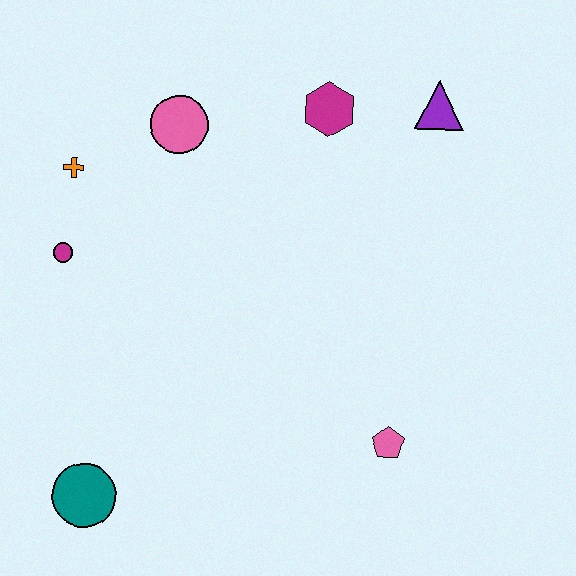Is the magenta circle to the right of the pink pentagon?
No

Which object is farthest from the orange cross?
The pink pentagon is farthest from the orange cross.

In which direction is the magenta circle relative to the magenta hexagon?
The magenta circle is to the left of the magenta hexagon.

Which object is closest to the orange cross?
The magenta circle is closest to the orange cross.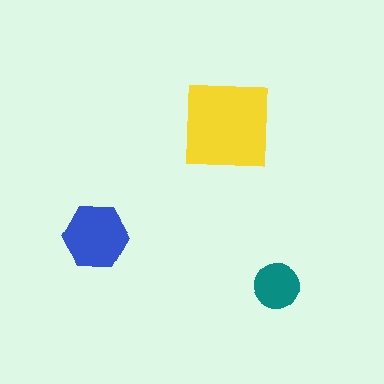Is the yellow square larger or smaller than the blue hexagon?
Larger.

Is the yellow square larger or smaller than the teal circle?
Larger.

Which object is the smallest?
The teal circle.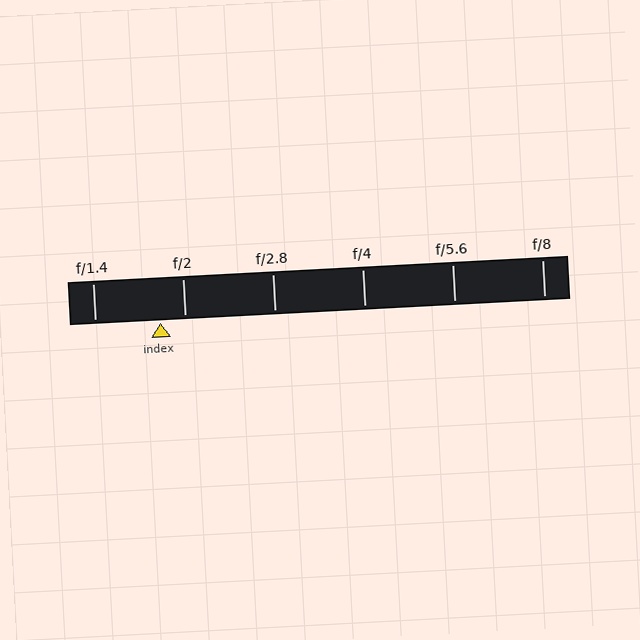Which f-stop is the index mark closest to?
The index mark is closest to f/2.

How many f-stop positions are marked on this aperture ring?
There are 6 f-stop positions marked.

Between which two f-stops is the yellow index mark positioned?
The index mark is between f/1.4 and f/2.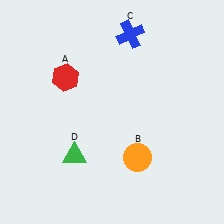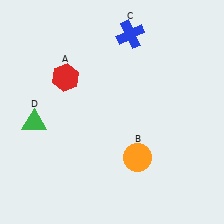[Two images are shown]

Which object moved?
The green triangle (D) moved left.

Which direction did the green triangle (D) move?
The green triangle (D) moved left.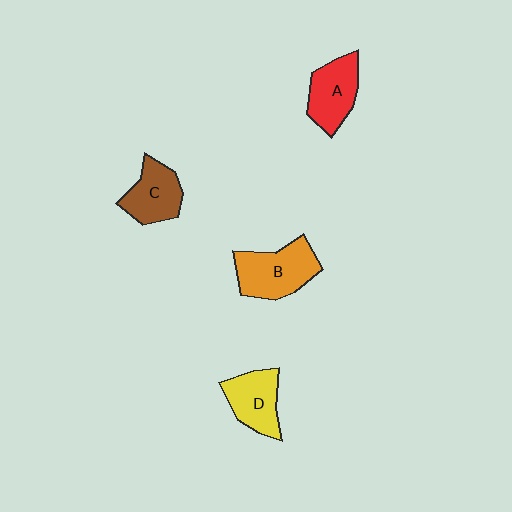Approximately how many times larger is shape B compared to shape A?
Approximately 1.2 times.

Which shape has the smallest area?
Shape C (brown).